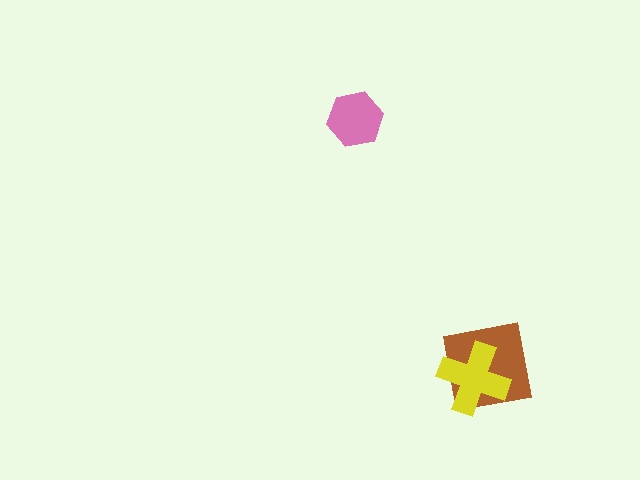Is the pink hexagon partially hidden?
No, no other shape covers it.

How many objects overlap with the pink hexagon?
0 objects overlap with the pink hexagon.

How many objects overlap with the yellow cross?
1 object overlaps with the yellow cross.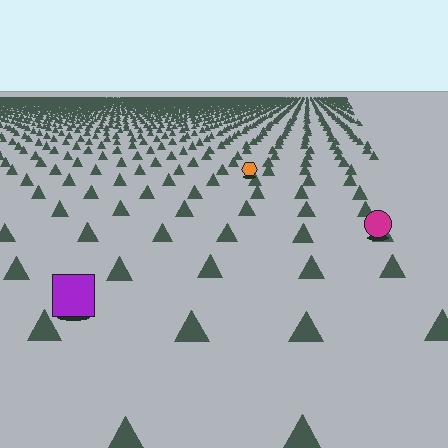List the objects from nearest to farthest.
From nearest to farthest: the purple square, the magenta circle, the orange hexagon.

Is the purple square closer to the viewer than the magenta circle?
Yes. The purple square is closer — you can tell from the texture gradient: the ground texture is coarser near it.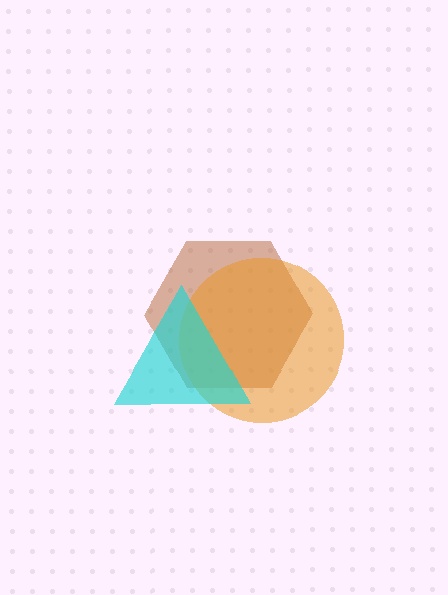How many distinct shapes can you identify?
There are 3 distinct shapes: a brown hexagon, an orange circle, a cyan triangle.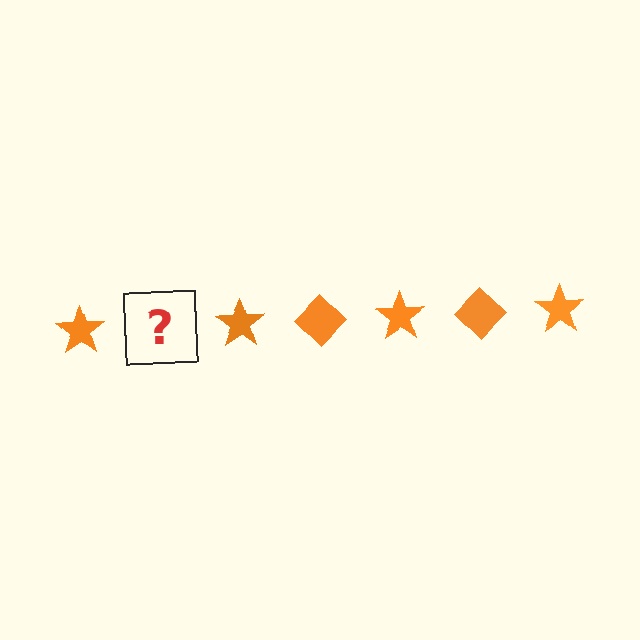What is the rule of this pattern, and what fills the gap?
The rule is that the pattern cycles through star, diamond shapes in orange. The gap should be filled with an orange diamond.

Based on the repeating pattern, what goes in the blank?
The blank should be an orange diamond.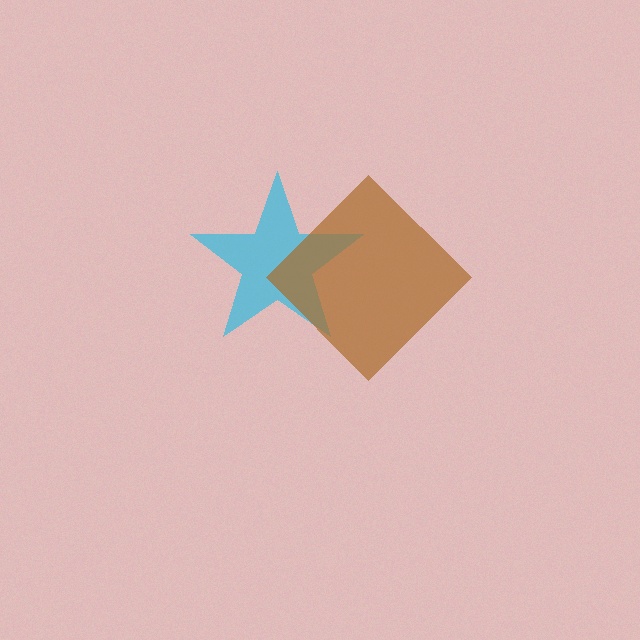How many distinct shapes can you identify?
There are 2 distinct shapes: a cyan star, a brown diamond.